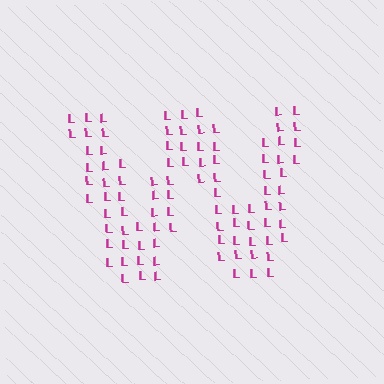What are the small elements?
The small elements are letter L's.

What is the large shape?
The large shape is the letter W.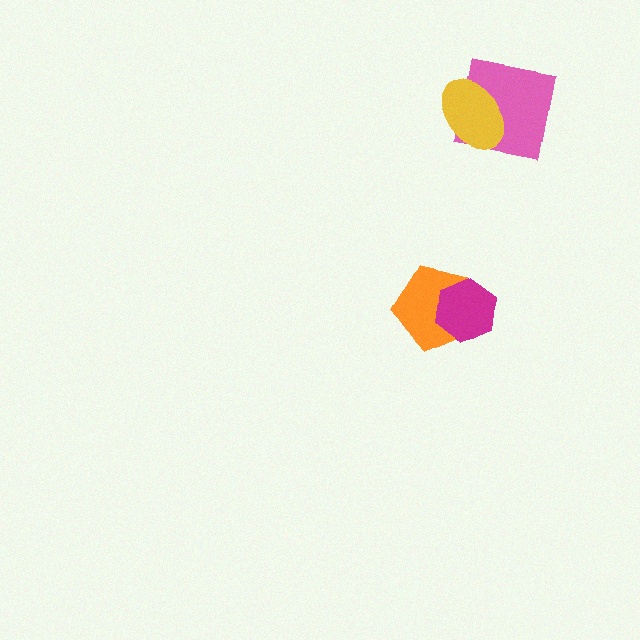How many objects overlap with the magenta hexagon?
1 object overlaps with the magenta hexagon.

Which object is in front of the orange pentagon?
The magenta hexagon is in front of the orange pentagon.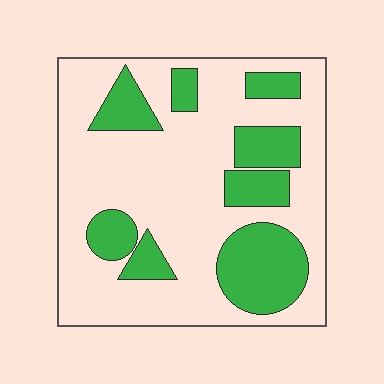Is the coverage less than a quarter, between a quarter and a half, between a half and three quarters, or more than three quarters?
Between a quarter and a half.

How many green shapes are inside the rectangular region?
8.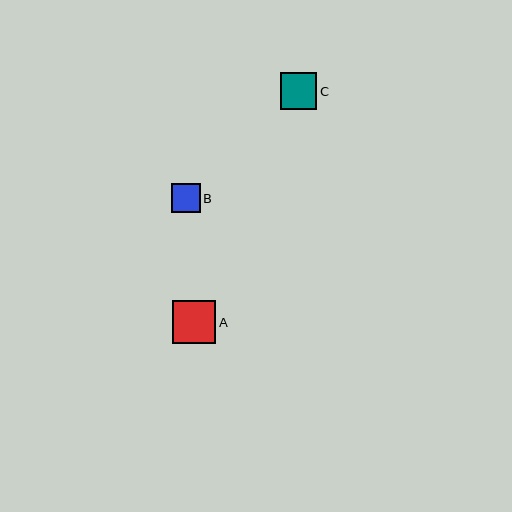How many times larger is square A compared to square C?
Square A is approximately 1.2 times the size of square C.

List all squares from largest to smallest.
From largest to smallest: A, C, B.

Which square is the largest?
Square A is the largest with a size of approximately 43 pixels.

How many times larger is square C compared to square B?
Square C is approximately 1.3 times the size of square B.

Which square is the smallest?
Square B is the smallest with a size of approximately 29 pixels.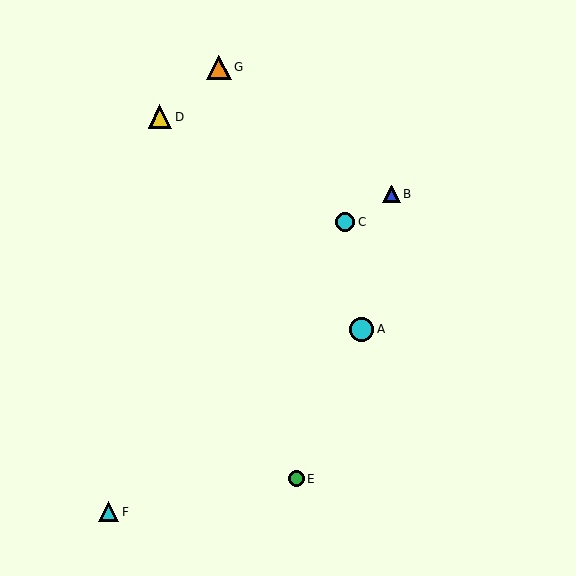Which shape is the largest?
The cyan circle (labeled A) is the largest.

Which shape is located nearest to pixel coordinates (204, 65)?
The orange triangle (labeled G) at (219, 67) is nearest to that location.